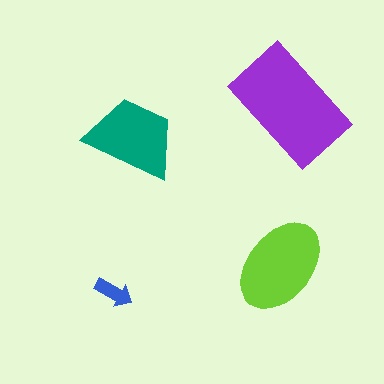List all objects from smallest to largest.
The blue arrow, the teal trapezoid, the lime ellipse, the purple rectangle.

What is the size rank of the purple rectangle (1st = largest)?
1st.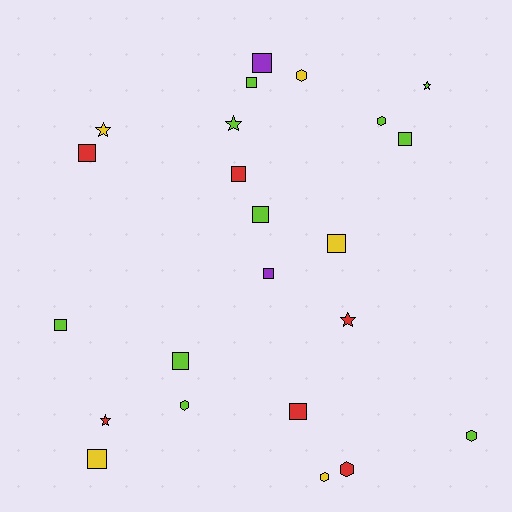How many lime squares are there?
There are 5 lime squares.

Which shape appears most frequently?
Square, with 12 objects.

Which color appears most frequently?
Lime, with 10 objects.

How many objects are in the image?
There are 23 objects.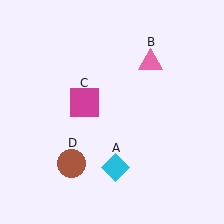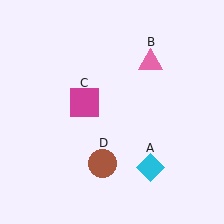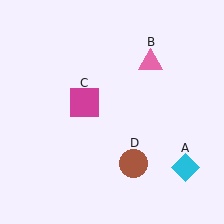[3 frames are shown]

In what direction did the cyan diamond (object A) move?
The cyan diamond (object A) moved right.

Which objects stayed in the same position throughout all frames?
Pink triangle (object B) and magenta square (object C) remained stationary.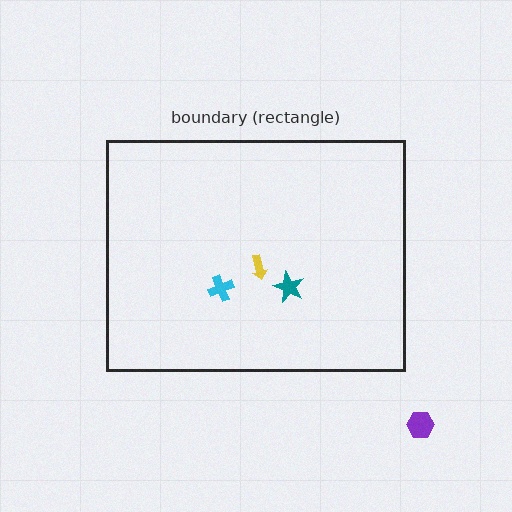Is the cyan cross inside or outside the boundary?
Inside.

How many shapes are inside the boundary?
3 inside, 1 outside.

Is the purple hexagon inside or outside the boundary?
Outside.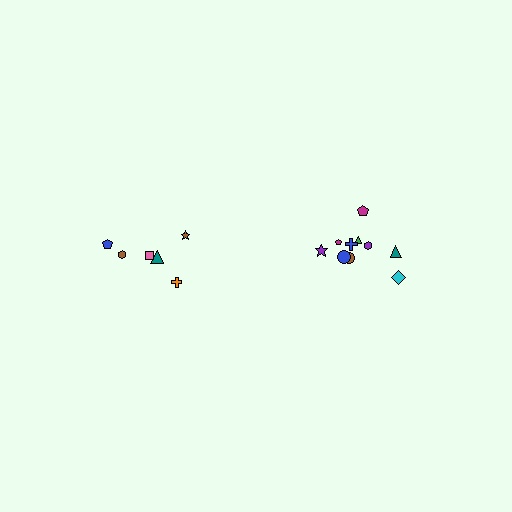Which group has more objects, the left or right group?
The right group.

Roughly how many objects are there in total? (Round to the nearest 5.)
Roughly 15 objects in total.